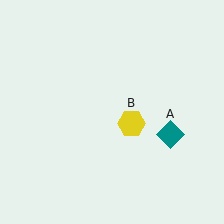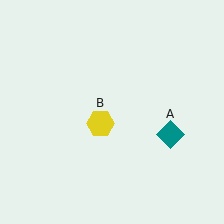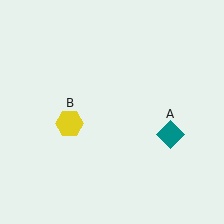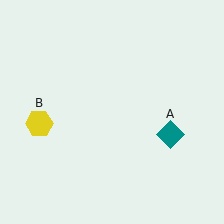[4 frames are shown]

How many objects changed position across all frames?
1 object changed position: yellow hexagon (object B).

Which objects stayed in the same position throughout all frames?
Teal diamond (object A) remained stationary.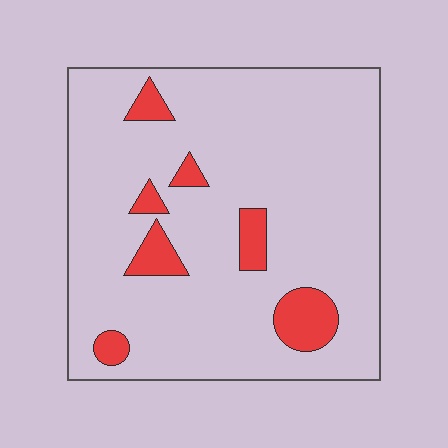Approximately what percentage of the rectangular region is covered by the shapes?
Approximately 10%.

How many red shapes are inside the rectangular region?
7.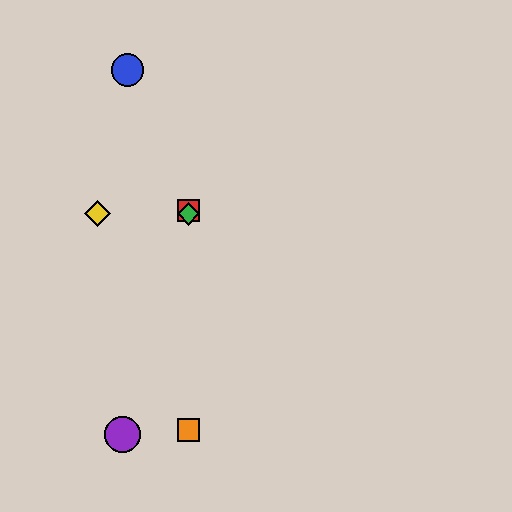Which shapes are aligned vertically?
The red square, the green diamond, the orange square are aligned vertically.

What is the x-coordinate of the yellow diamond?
The yellow diamond is at x≈97.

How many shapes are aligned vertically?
3 shapes (the red square, the green diamond, the orange square) are aligned vertically.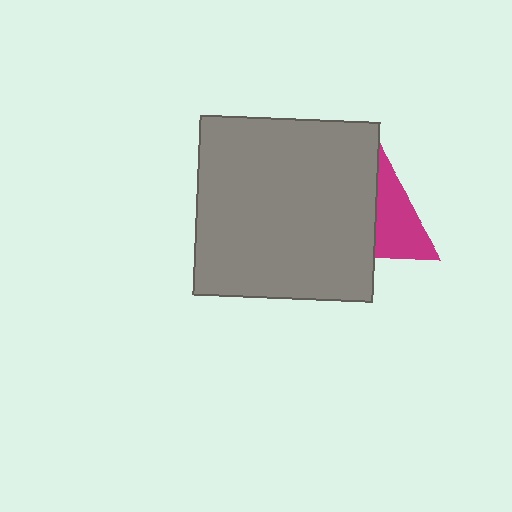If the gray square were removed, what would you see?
You would see the complete magenta triangle.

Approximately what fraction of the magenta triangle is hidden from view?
Roughly 52% of the magenta triangle is hidden behind the gray square.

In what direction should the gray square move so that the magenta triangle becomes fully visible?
The gray square should move left. That is the shortest direction to clear the overlap and leave the magenta triangle fully visible.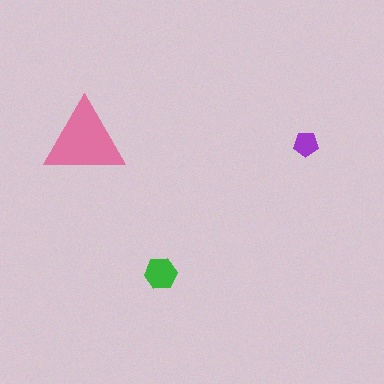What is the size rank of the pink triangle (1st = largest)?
1st.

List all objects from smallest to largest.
The purple pentagon, the green hexagon, the pink triangle.